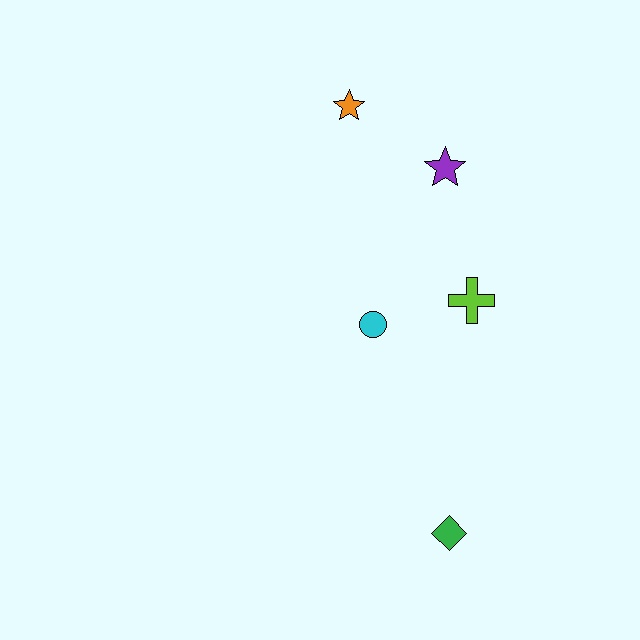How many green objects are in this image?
There is 1 green object.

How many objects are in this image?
There are 5 objects.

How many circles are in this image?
There is 1 circle.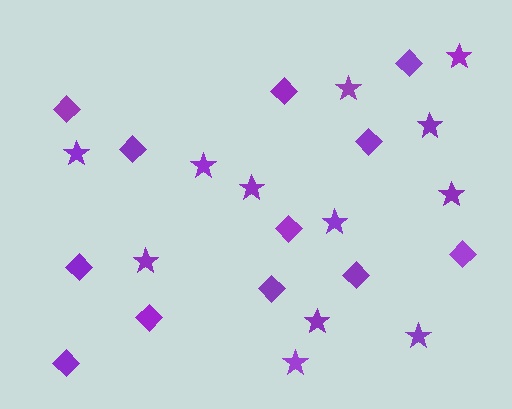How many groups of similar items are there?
There are 2 groups: one group of diamonds (12) and one group of stars (12).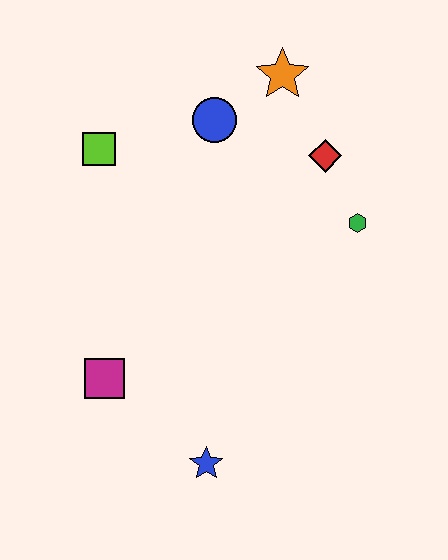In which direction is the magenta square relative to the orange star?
The magenta square is below the orange star.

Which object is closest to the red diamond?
The green hexagon is closest to the red diamond.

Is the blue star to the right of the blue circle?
No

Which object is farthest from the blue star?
The orange star is farthest from the blue star.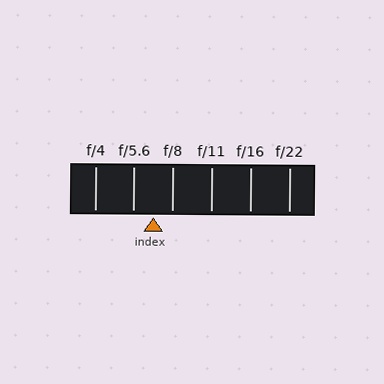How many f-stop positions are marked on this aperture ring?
There are 6 f-stop positions marked.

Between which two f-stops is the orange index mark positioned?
The index mark is between f/5.6 and f/8.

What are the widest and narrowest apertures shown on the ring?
The widest aperture shown is f/4 and the narrowest is f/22.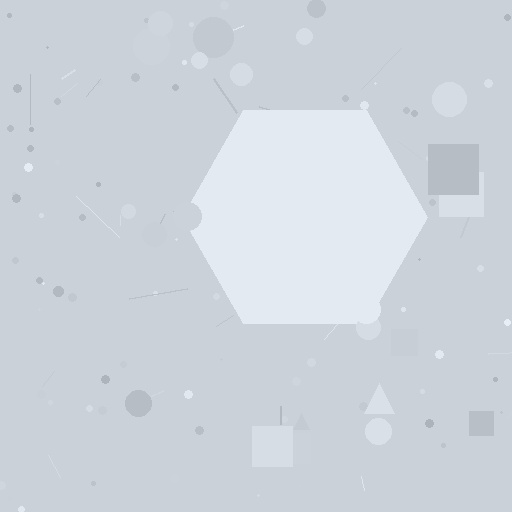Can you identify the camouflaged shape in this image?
The camouflaged shape is a hexagon.